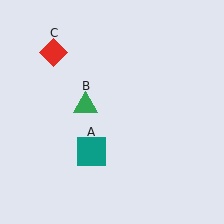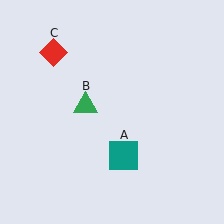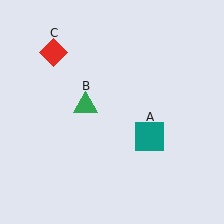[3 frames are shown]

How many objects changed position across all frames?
1 object changed position: teal square (object A).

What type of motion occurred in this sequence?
The teal square (object A) rotated counterclockwise around the center of the scene.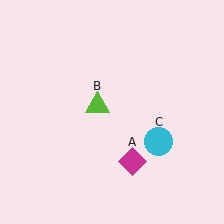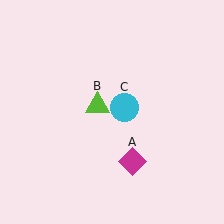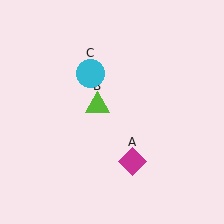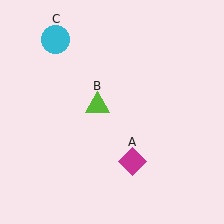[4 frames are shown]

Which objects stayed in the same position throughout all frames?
Magenta diamond (object A) and lime triangle (object B) remained stationary.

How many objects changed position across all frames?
1 object changed position: cyan circle (object C).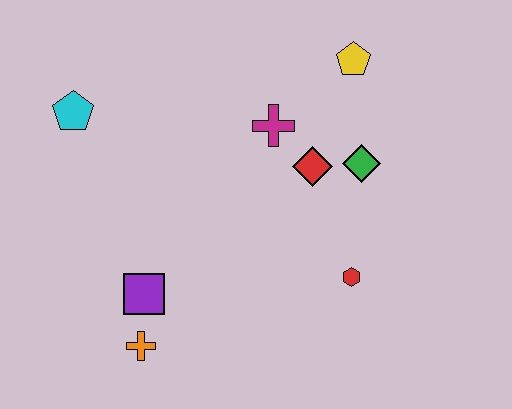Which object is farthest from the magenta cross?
The orange cross is farthest from the magenta cross.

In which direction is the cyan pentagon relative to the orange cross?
The cyan pentagon is above the orange cross.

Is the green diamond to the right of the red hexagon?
Yes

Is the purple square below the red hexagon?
Yes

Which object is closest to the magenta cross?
The red diamond is closest to the magenta cross.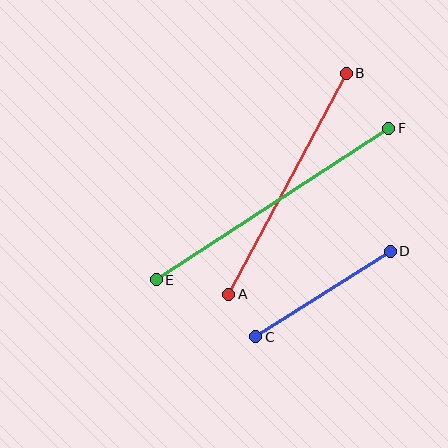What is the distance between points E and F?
The distance is approximately 278 pixels.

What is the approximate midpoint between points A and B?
The midpoint is at approximately (287, 184) pixels.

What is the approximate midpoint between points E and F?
The midpoint is at approximately (272, 204) pixels.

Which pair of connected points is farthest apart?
Points E and F are farthest apart.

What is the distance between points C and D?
The distance is approximately 159 pixels.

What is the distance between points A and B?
The distance is approximately 250 pixels.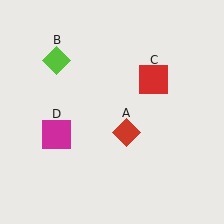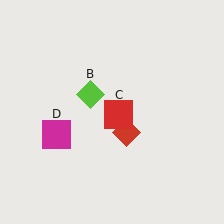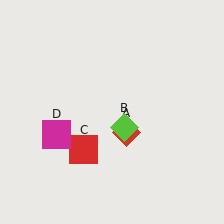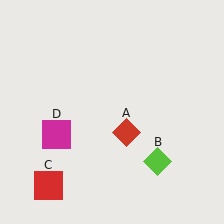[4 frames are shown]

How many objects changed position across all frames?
2 objects changed position: lime diamond (object B), red square (object C).